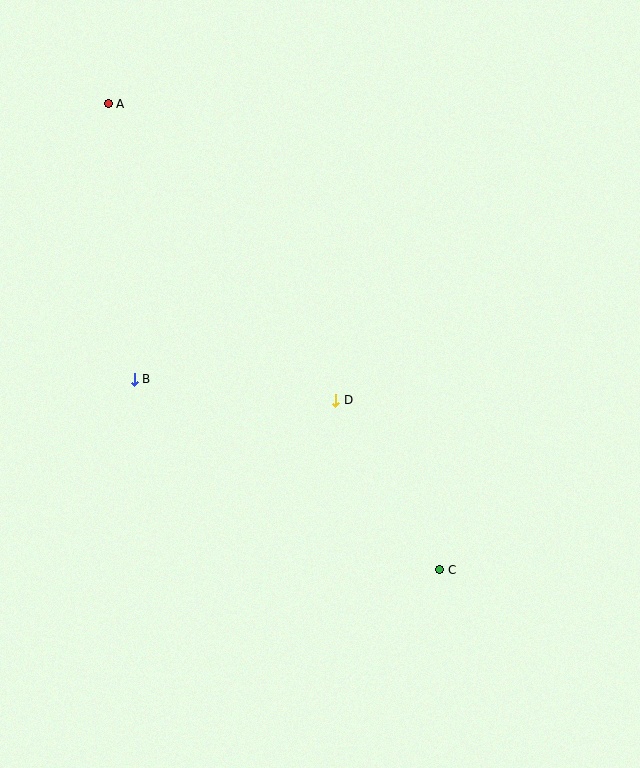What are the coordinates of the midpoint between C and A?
The midpoint between C and A is at (274, 337).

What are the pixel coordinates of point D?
Point D is at (336, 400).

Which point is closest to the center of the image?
Point D at (336, 400) is closest to the center.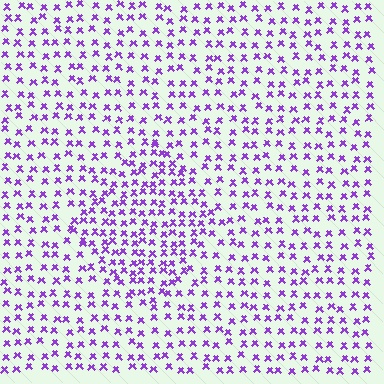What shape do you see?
I see a diamond.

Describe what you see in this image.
The image contains small purple elements arranged at two different densities. A diamond-shaped region is visible where the elements are more densely packed than the surrounding area.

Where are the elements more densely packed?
The elements are more densely packed inside the diamond boundary.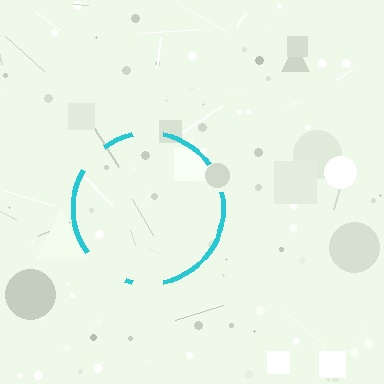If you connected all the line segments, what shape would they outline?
They would outline a circle.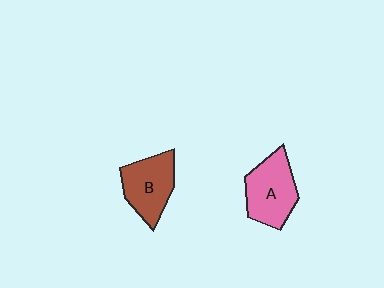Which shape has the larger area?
Shape A (pink).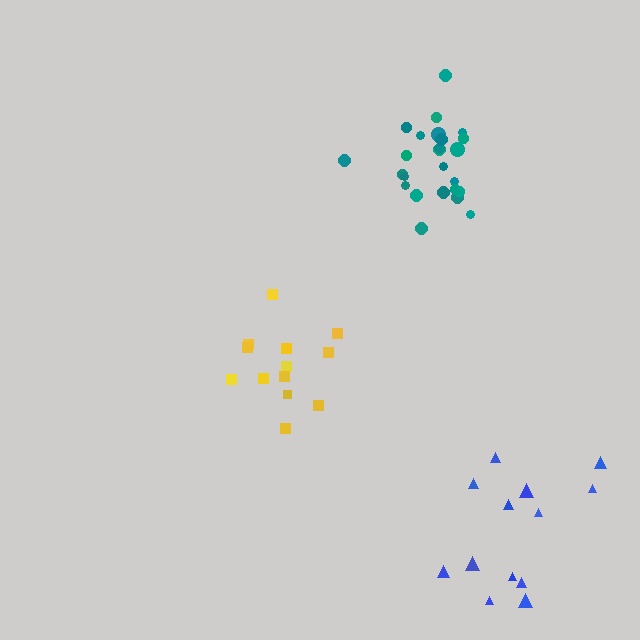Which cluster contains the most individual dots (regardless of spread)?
Teal (26).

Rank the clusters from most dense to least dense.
teal, yellow, blue.